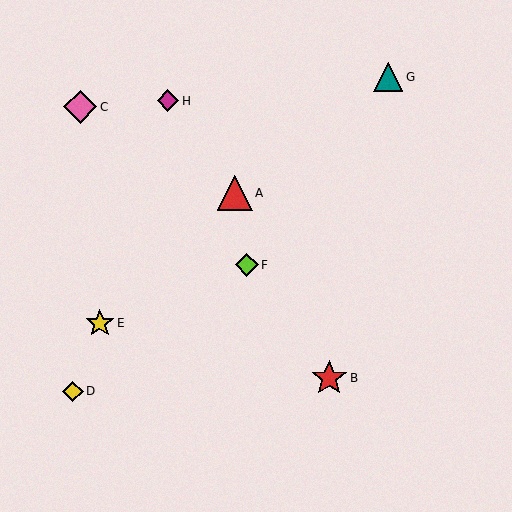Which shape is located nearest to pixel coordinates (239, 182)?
The red triangle (labeled A) at (235, 193) is nearest to that location.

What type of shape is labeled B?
Shape B is a red star.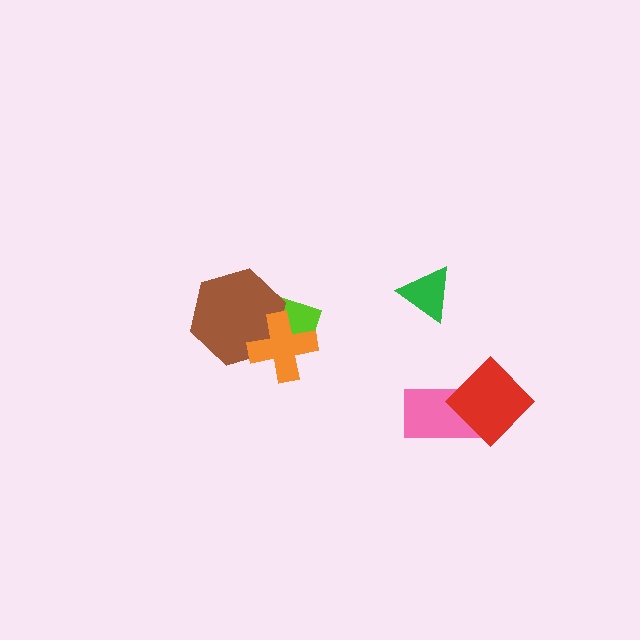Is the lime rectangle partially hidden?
Yes, it is partially covered by another shape.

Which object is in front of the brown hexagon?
The orange cross is in front of the brown hexagon.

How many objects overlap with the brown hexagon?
2 objects overlap with the brown hexagon.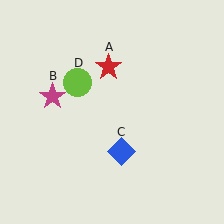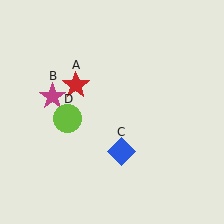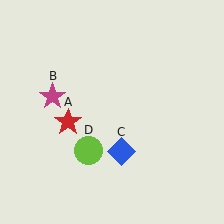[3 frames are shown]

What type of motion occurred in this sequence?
The red star (object A), lime circle (object D) rotated counterclockwise around the center of the scene.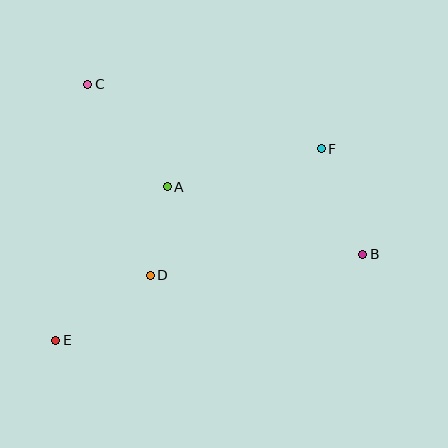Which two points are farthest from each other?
Points E and F are farthest from each other.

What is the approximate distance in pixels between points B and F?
The distance between B and F is approximately 113 pixels.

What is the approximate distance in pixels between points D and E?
The distance between D and E is approximately 114 pixels.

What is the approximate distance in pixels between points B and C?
The distance between B and C is approximately 323 pixels.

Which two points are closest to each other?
Points A and D are closest to each other.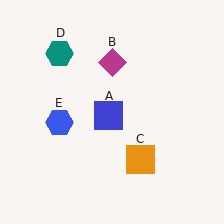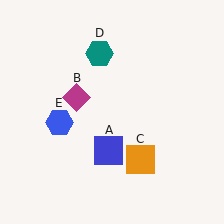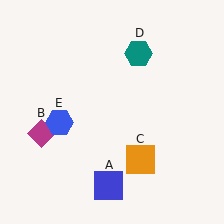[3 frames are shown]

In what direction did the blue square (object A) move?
The blue square (object A) moved down.